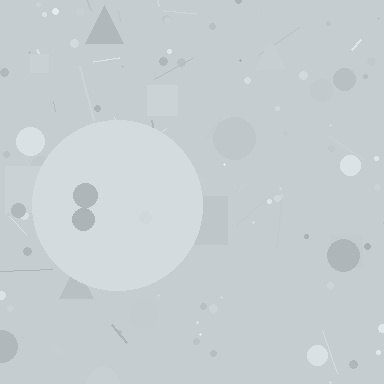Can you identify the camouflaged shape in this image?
The camouflaged shape is a circle.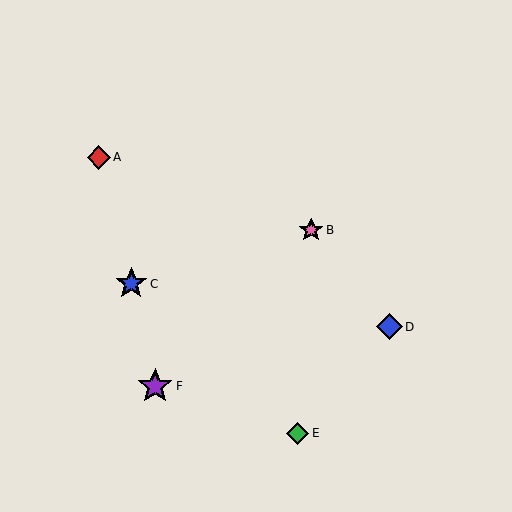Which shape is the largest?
The purple star (labeled F) is the largest.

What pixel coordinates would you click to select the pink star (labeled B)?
Click at (311, 230) to select the pink star B.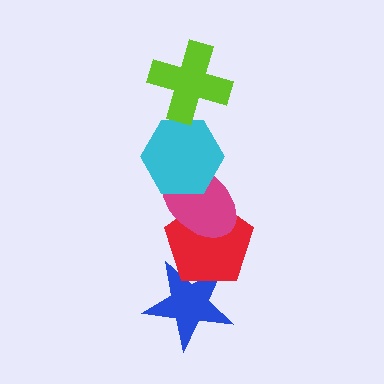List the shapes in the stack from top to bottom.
From top to bottom: the lime cross, the cyan hexagon, the magenta ellipse, the red pentagon, the blue star.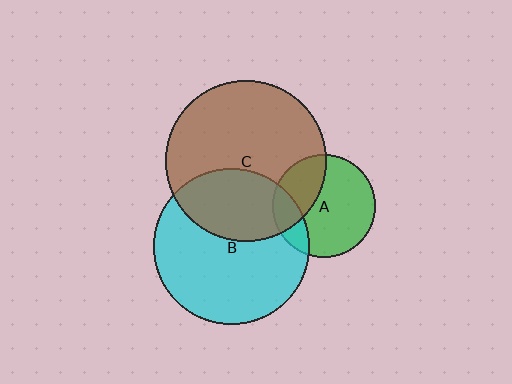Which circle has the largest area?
Circle C (brown).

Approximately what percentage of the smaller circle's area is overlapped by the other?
Approximately 35%.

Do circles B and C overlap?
Yes.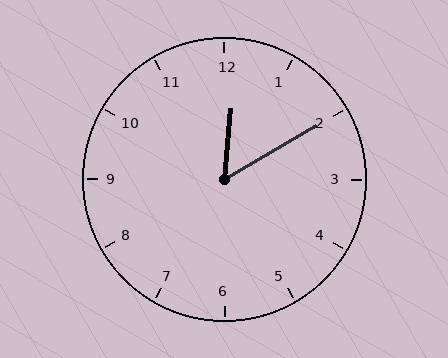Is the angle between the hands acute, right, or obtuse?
It is acute.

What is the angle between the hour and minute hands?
Approximately 55 degrees.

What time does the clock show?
12:10.